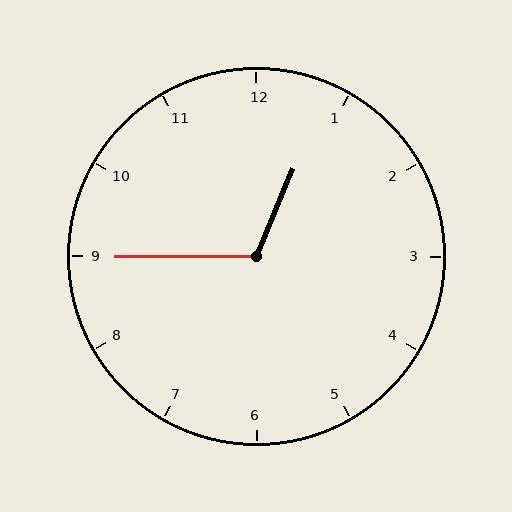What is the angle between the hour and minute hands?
Approximately 112 degrees.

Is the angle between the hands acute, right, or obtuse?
It is obtuse.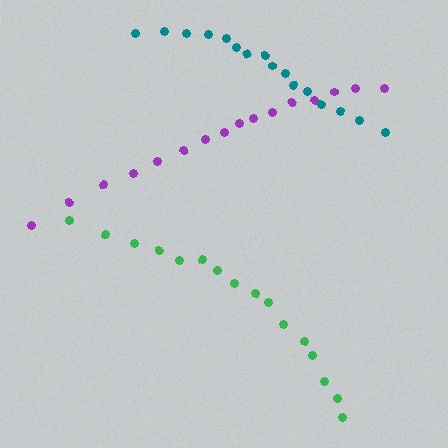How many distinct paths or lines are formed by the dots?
There are 3 distinct paths.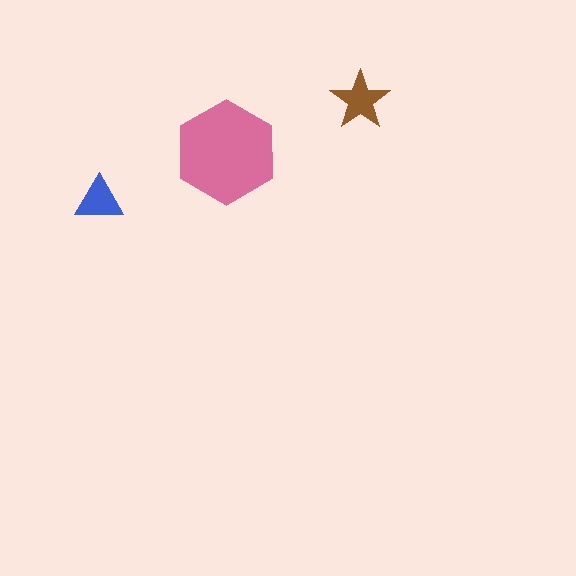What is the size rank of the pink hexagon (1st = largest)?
1st.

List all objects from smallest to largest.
The blue triangle, the brown star, the pink hexagon.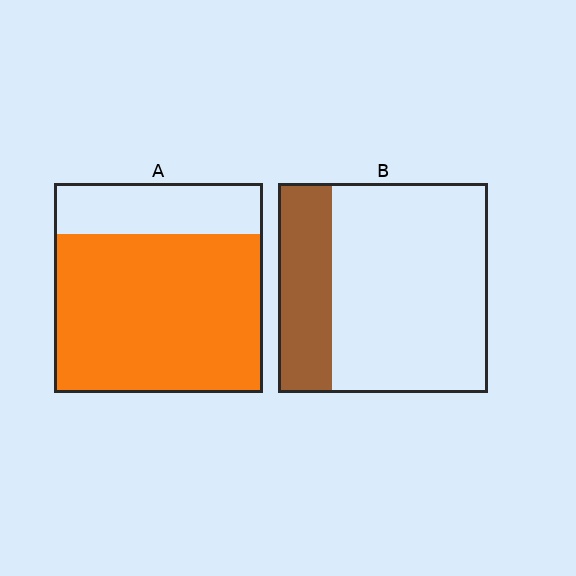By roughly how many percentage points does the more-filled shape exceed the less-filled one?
By roughly 50 percentage points (A over B).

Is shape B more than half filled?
No.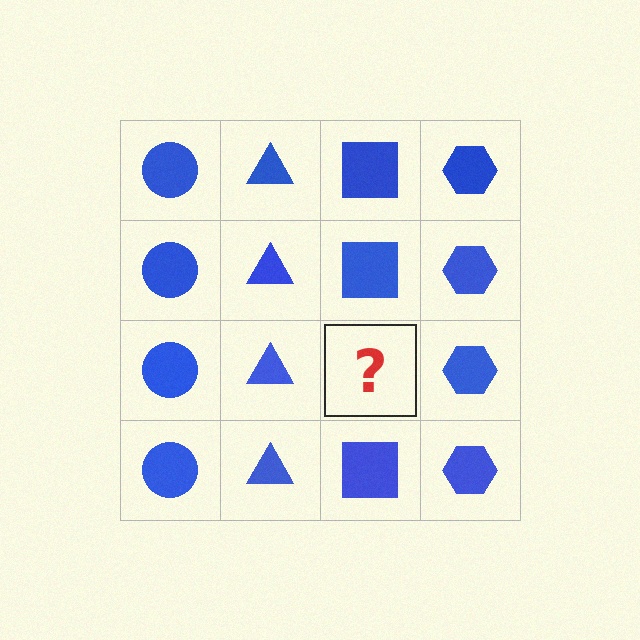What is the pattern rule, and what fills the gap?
The rule is that each column has a consistent shape. The gap should be filled with a blue square.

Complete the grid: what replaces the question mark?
The question mark should be replaced with a blue square.